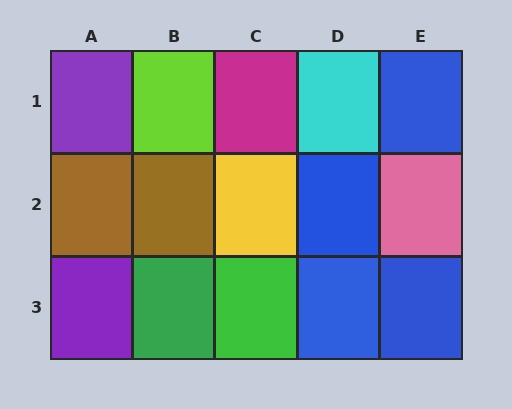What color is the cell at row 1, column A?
Purple.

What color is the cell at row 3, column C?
Green.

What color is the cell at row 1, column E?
Blue.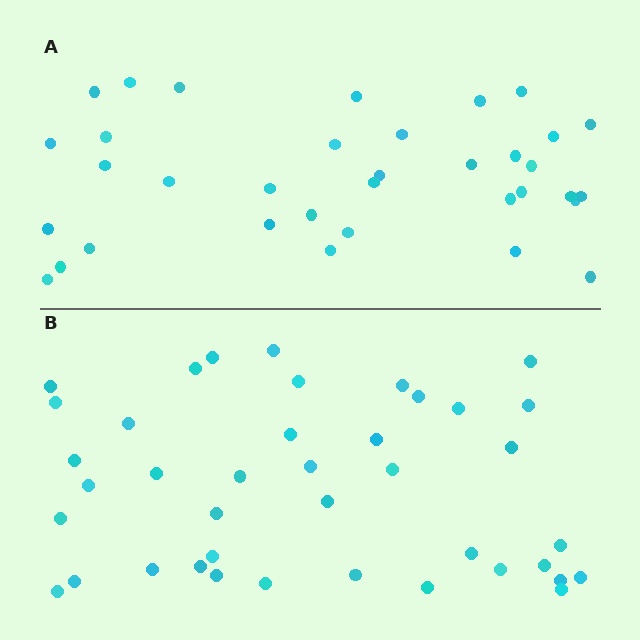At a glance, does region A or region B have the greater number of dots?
Region B (the bottom region) has more dots.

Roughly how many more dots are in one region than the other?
Region B has about 5 more dots than region A.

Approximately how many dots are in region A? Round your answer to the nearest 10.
About 40 dots. (The exact count is 35, which rounds to 40.)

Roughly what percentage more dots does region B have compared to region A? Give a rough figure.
About 15% more.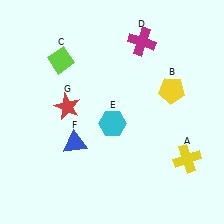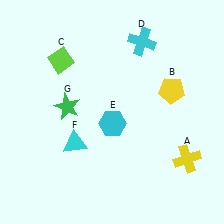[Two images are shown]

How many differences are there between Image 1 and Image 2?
There are 3 differences between the two images.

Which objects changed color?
D changed from magenta to cyan. F changed from blue to cyan. G changed from red to green.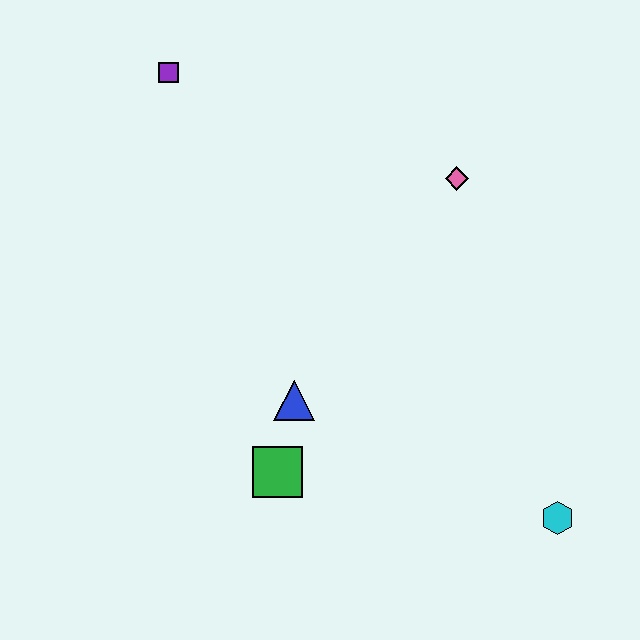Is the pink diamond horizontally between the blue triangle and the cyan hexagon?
Yes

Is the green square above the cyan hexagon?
Yes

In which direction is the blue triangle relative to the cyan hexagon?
The blue triangle is to the left of the cyan hexagon.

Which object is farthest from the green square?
The purple square is farthest from the green square.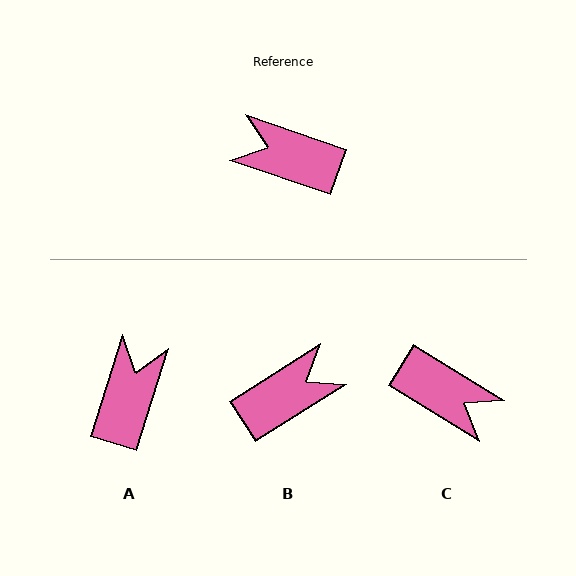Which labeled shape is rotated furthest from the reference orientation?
C, about 167 degrees away.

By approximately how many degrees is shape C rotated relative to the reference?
Approximately 167 degrees counter-clockwise.